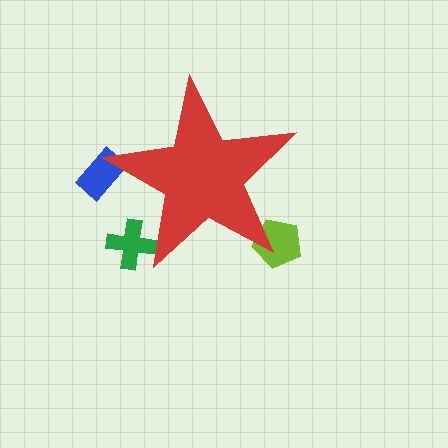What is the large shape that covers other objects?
A red star.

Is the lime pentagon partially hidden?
Yes, the lime pentagon is partially hidden behind the red star.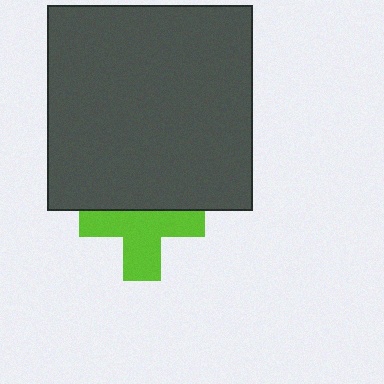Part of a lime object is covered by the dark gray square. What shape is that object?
It is a cross.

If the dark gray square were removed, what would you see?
You would see the complete lime cross.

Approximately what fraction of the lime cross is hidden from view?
Roughly 40% of the lime cross is hidden behind the dark gray square.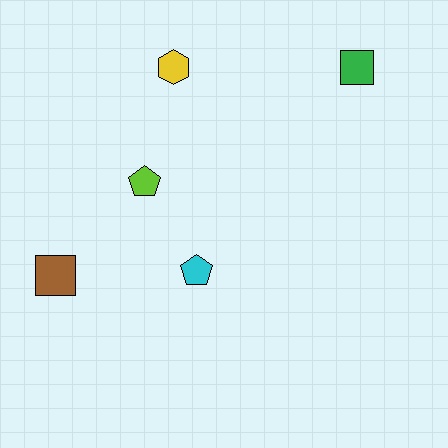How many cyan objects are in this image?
There is 1 cyan object.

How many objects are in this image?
There are 5 objects.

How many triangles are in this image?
There are no triangles.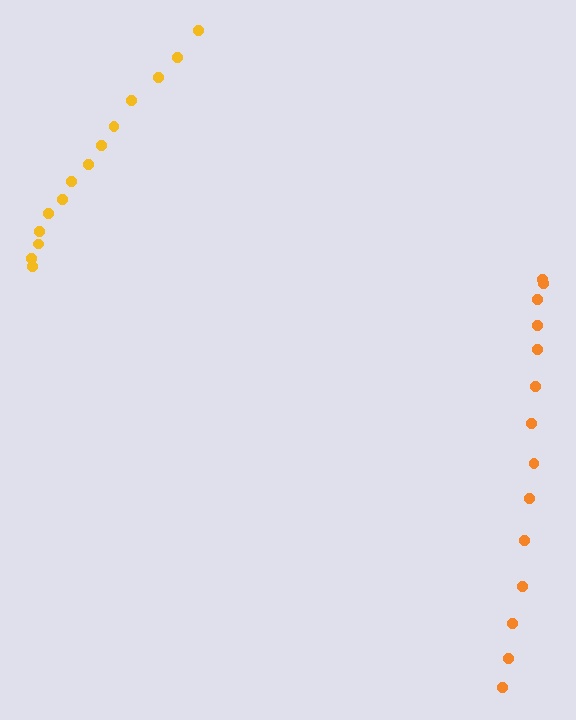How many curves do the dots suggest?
There are 2 distinct paths.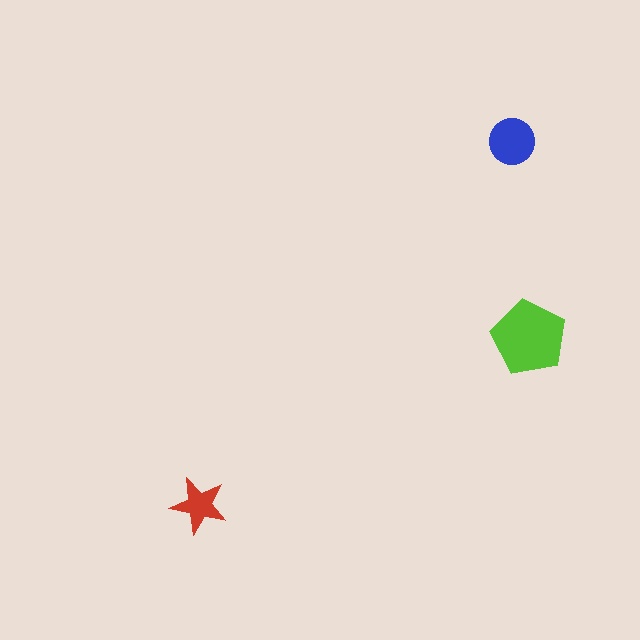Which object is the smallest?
The red star.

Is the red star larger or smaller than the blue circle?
Smaller.